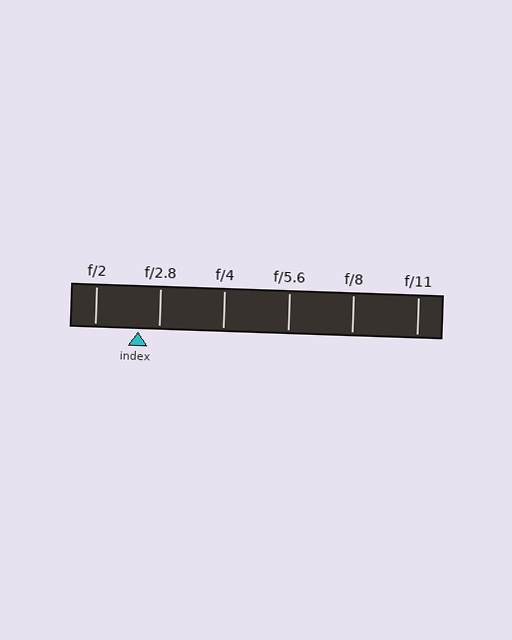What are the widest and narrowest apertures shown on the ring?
The widest aperture shown is f/2 and the narrowest is f/11.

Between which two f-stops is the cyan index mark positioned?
The index mark is between f/2 and f/2.8.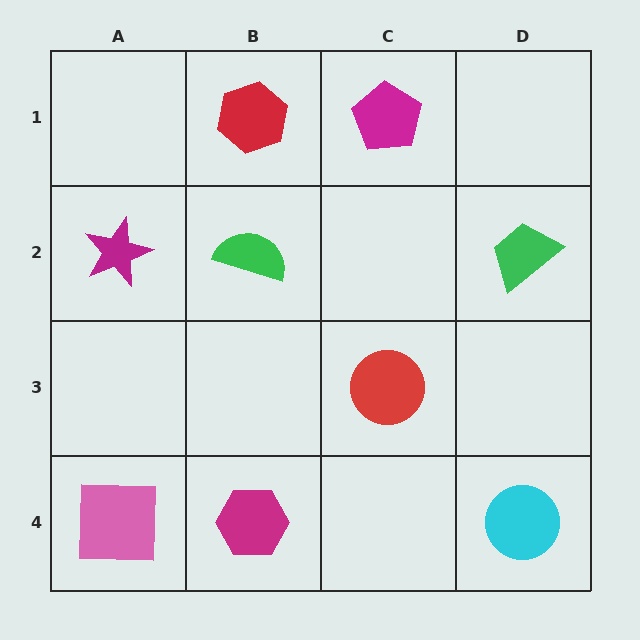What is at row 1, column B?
A red hexagon.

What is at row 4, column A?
A pink square.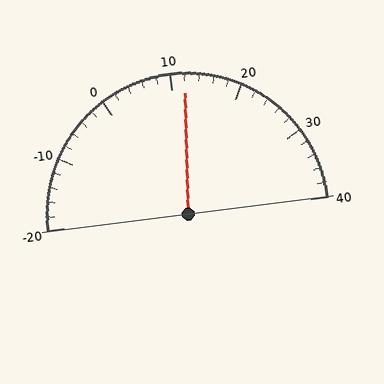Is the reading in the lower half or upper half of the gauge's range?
The reading is in the upper half of the range (-20 to 40).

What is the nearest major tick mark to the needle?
The nearest major tick mark is 10.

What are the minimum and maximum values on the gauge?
The gauge ranges from -20 to 40.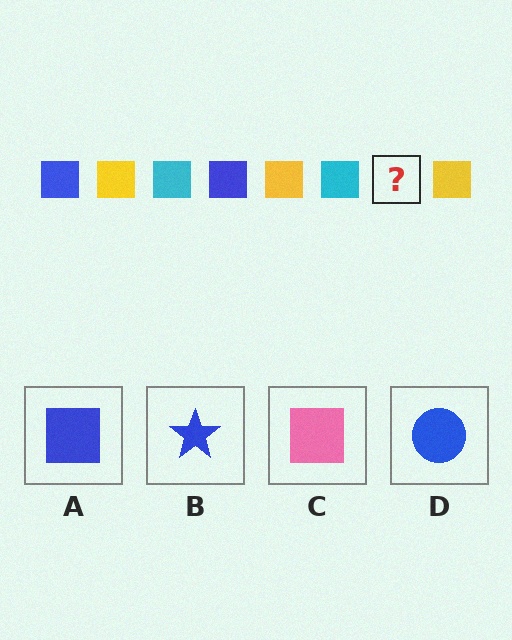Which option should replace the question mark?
Option A.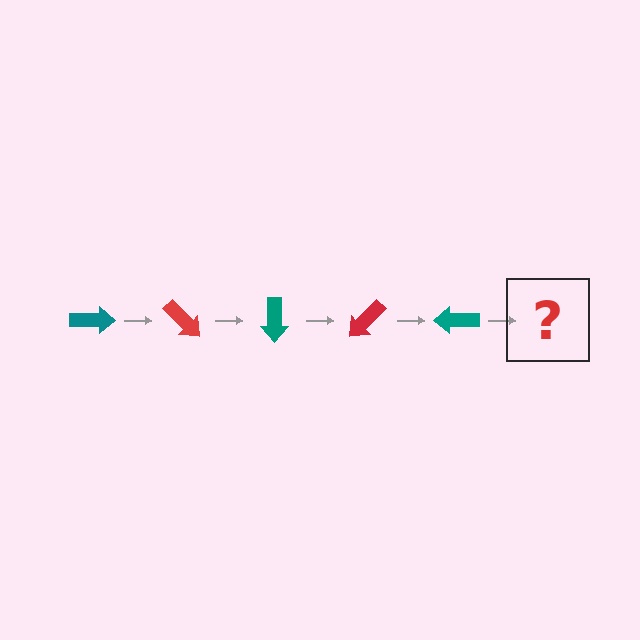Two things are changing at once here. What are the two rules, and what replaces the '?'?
The two rules are that it rotates 45 degrees each step and the color cycles through teal and red. The '?' should be a red arrow, rotated 225 degrees from the start.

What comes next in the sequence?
The next element should be a red arrow, rotated 225 degrees from the start.